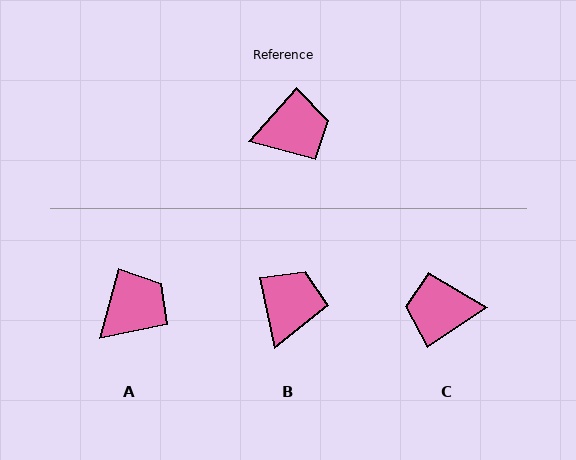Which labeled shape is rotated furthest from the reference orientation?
C, about 165 degrees away.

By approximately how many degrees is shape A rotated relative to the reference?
Approximately 27 degrees counter-clockwise.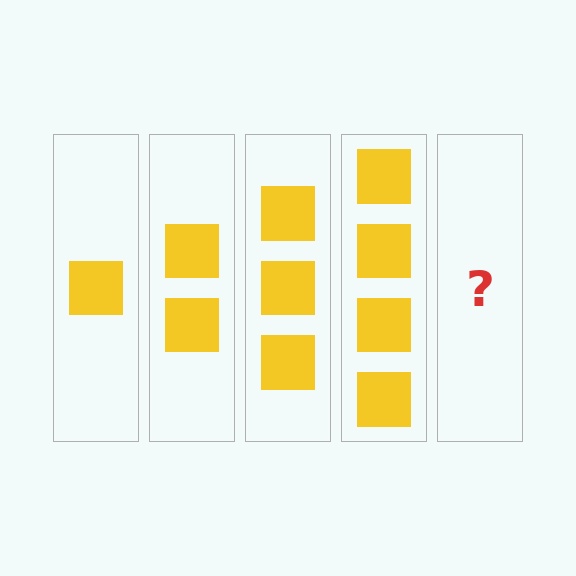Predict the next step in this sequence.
The next step is 5 squares.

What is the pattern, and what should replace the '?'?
The pattern is that each step adds one more square. The '?' should be 5 squares.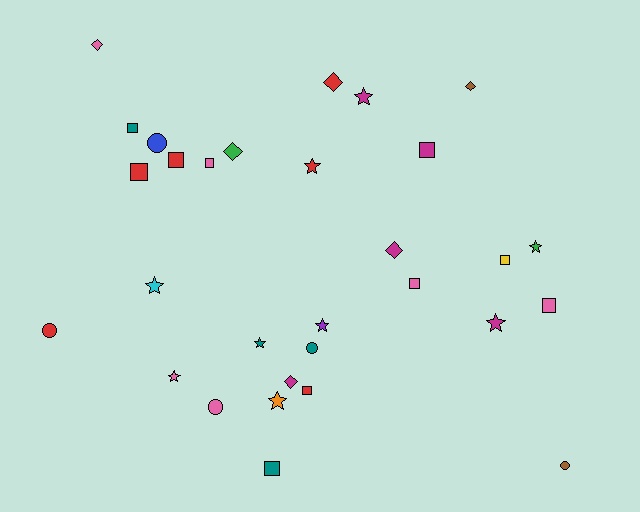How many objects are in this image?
There are 30 objects.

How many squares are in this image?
There are 10 squares.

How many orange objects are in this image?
There is 1 orange object.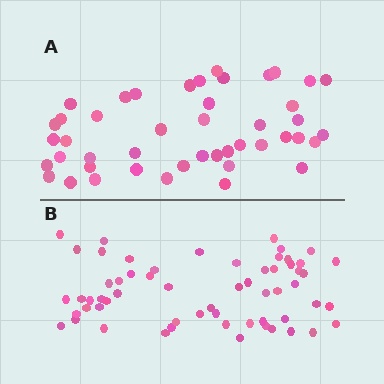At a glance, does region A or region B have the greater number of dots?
Region B (the bottom region) has more dots.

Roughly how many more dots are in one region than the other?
Region B has approximately 15 more dots than region A.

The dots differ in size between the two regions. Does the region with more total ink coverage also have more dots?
No. Region A has more total ink coverage because its dots are larger, but region B actually contains more individual dots. Total area can be misleading — the number of items is what matters here.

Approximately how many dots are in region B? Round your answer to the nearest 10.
About 60 dots.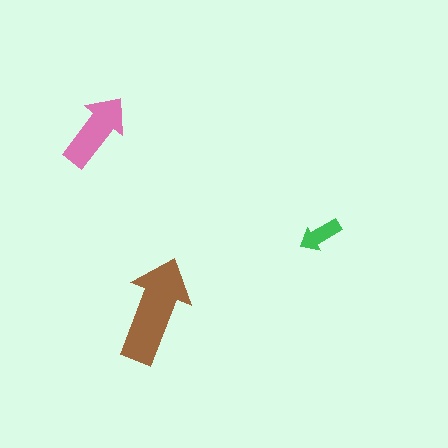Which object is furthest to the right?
The green arrow is rightmost.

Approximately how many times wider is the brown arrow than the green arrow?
About 2.5 times wider.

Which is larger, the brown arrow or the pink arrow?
The brown one.